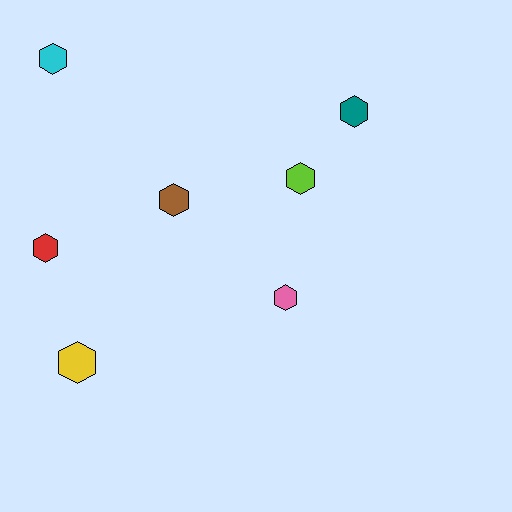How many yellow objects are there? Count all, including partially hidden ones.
There is 1 yellow object.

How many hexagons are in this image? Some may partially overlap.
There are 7 hexagons.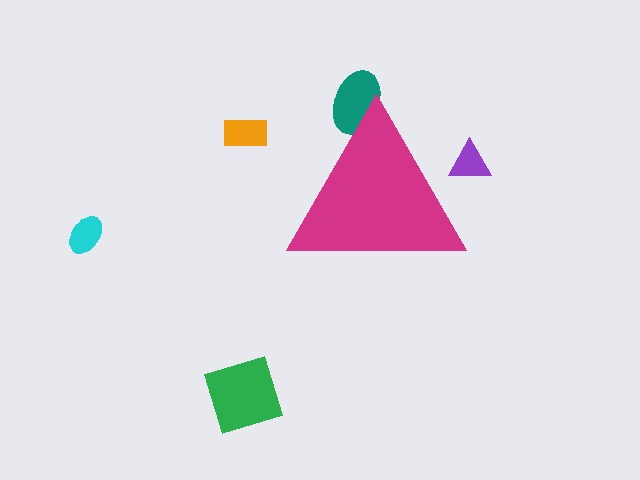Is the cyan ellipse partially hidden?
No, the cyan ellipse is fully visible.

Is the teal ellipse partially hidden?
Yes, the teal ellipse is partially hidden behind the magenta triangle.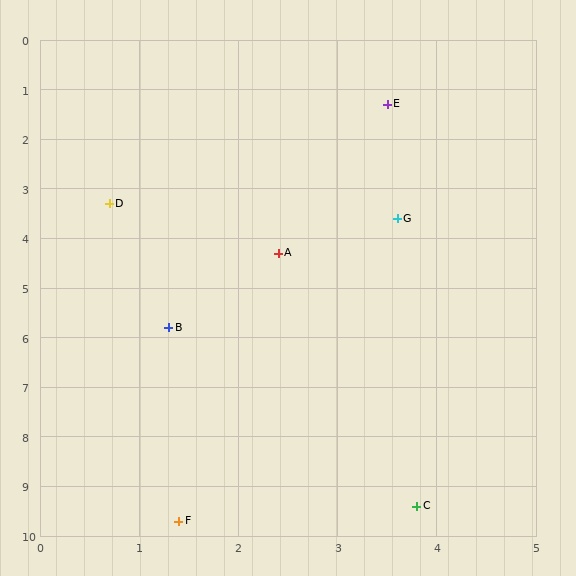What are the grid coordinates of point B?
Point B is at approximately (1.3, 5.8).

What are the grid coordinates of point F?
Point F is at approximately (1.4, 9.7).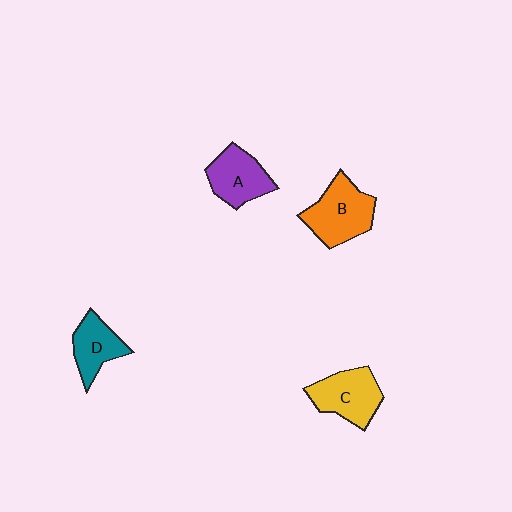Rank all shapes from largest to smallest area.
From largest to smallest: B (orange), C (yellow), A (purple), D (teal).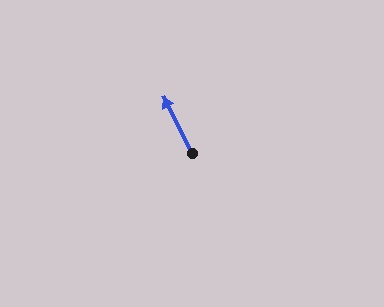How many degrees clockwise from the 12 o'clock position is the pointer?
Approximately 333 degrees.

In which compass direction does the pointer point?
Northwest.